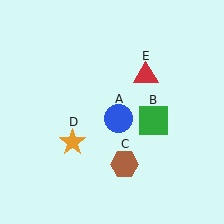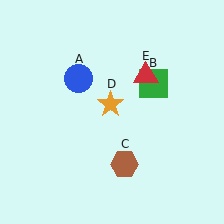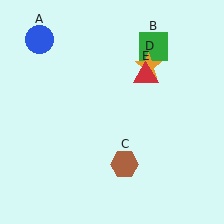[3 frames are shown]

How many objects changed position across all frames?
3 objects changed position: blue circle (object A), green square (object B), orange star (object D).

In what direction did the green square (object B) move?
The green square (object B) moved up.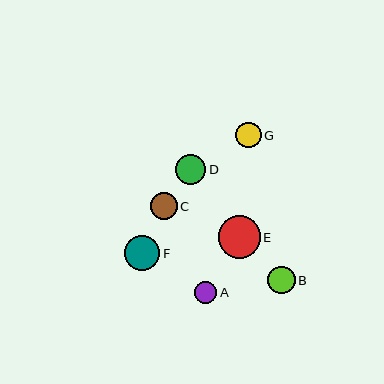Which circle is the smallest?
Circle A is the smallest with a size of approximately 22 pixels.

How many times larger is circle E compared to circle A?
Circle E is approximately 1.9 times the size of circle A.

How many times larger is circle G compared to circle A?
Circle G is approximately 1.1 times the size of circle A.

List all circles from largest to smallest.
From largest to smallest: E, F, D, B, C, G, A.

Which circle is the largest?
Circle E is the largest with a size of approximately 42 pixels.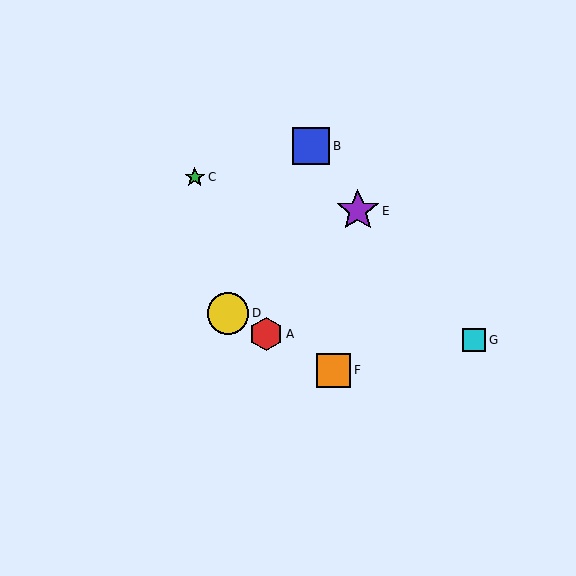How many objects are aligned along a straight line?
3 objects (A, D, F) are aligned along a straight line.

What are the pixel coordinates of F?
Object F is at (334, 370).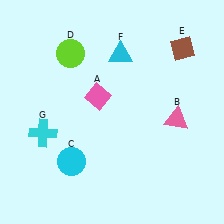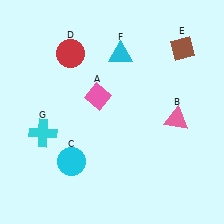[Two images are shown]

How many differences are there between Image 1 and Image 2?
There is 1 difference between the two images.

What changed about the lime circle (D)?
In Image 1, D is lime. In Image 2, it changed to red.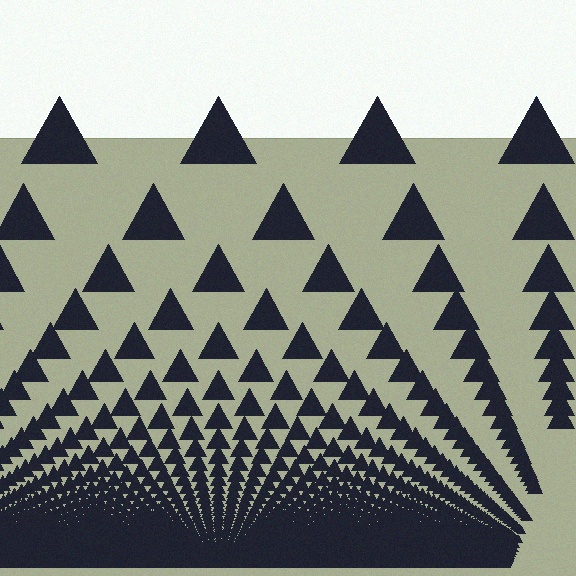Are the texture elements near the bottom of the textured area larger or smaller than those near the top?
Smaller. The gradient is inverted — elements near the bottom are smaller and denser.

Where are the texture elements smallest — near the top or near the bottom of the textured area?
Near the bottom.